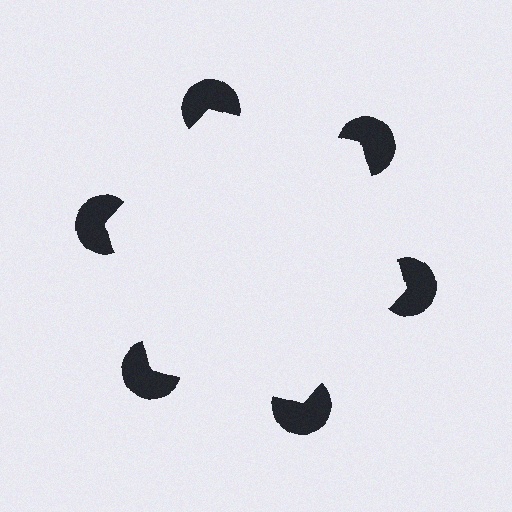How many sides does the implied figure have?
6 sides.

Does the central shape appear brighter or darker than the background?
It typically appears slightly brighter than the background, even though no actual brightness change is drawn.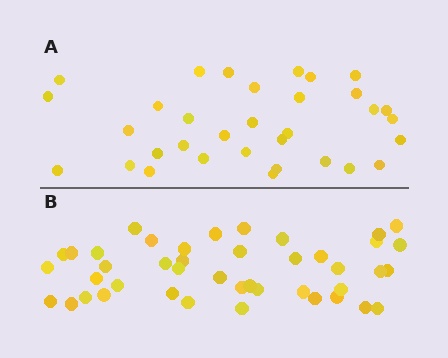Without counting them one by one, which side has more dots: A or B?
Region B (the bottom region) has more dots.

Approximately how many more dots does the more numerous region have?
Region B has roughly 10 or so more dots than region A.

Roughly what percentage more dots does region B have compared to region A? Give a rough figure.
About 30% more.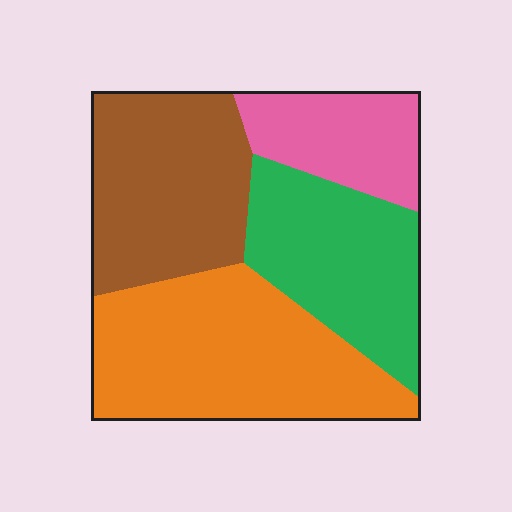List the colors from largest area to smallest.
From largest to smallest: orange, brown, green, pink.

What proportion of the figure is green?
Green covers roughly 25% of the figure.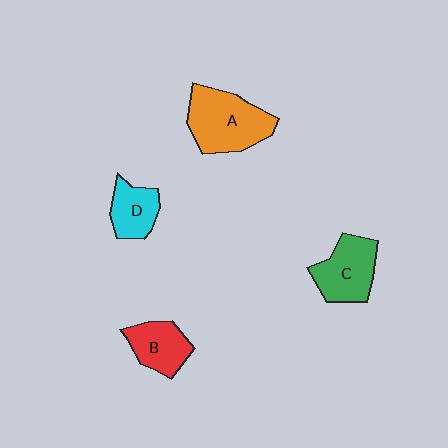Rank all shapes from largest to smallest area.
From largest to smallest: A (orange), C (green), B (red), D (cyan).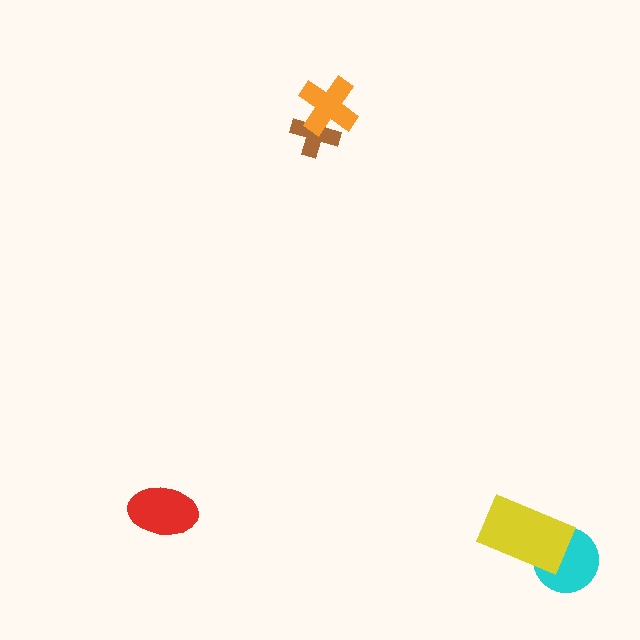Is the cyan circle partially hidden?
Yes, it is partially covered by another shape.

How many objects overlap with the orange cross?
1 object overlaps with the orange cross.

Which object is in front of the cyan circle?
The yellow rectangle is in front of the cyan circle.